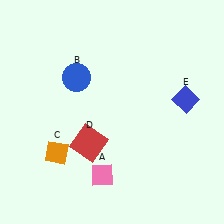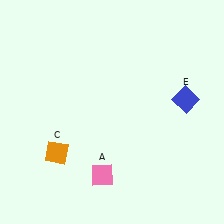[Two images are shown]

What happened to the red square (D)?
The red square (D) was removed in Image 2. It was in the bottom-left area of Image 1.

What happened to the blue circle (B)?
The blue circle (B) was removed in Image 2. It was in the top-left area of Image 1.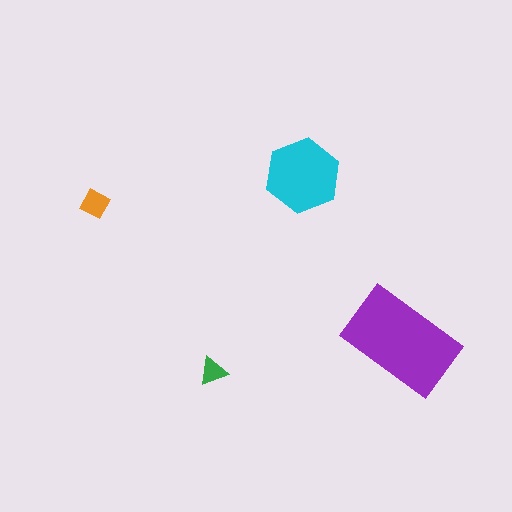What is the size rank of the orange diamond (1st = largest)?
3rd.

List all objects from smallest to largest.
The green triangle, the orange diamond, the cyan hexagon, the purple rectangle.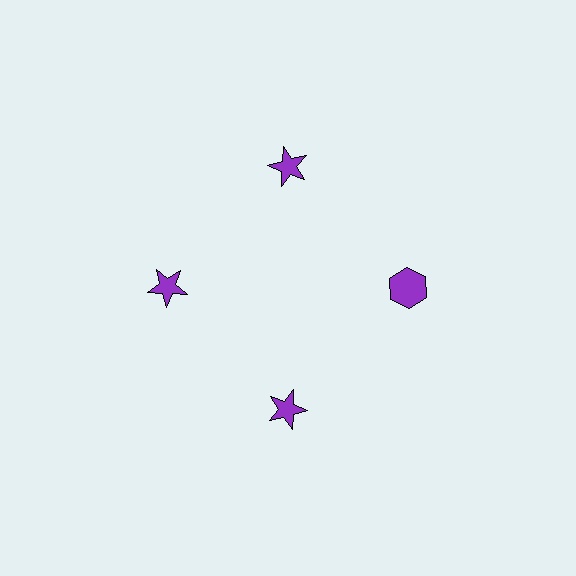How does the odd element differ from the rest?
It has a different shape: hexagon instead of star.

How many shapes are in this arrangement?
There are 4 shapes arranged in a ring pattern.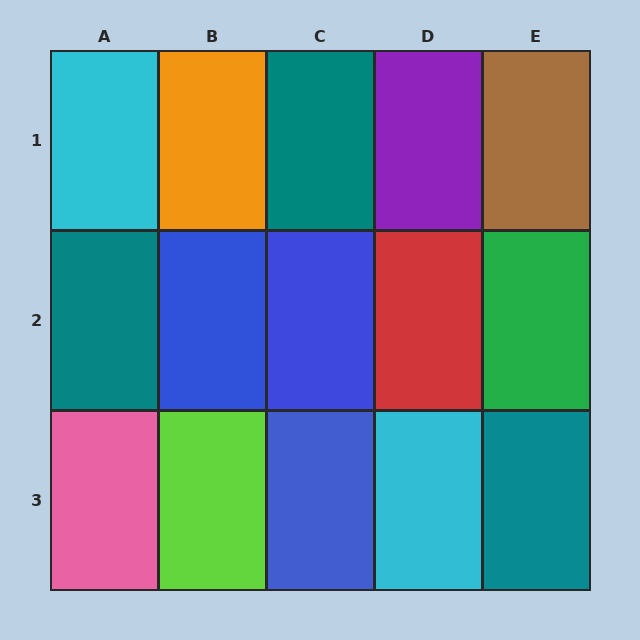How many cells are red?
1 cell is red.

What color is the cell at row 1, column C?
Teal.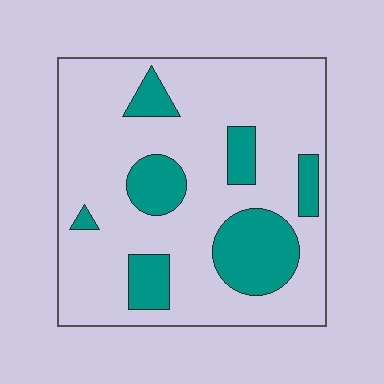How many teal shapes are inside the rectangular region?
7.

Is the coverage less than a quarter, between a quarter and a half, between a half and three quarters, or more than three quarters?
Less than a quarter.